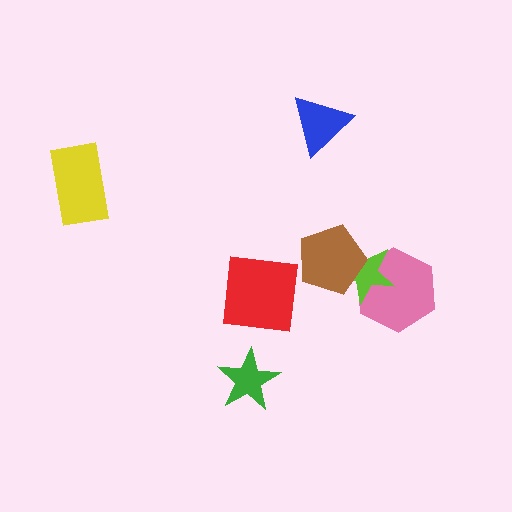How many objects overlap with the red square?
0 objects overlap with the red square.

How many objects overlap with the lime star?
2 objects overlap with the lime star.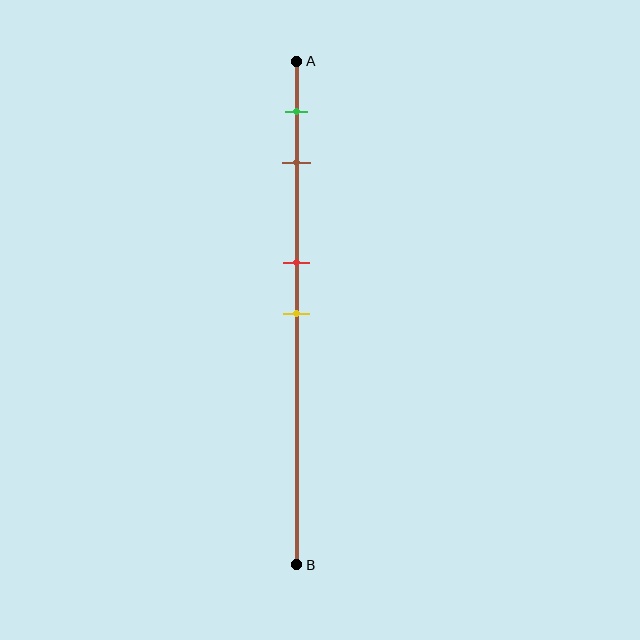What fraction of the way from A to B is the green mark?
The green mark is approximately 10% (0.1) of the way from A to B.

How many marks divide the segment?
There are 4 marks dividing the segment.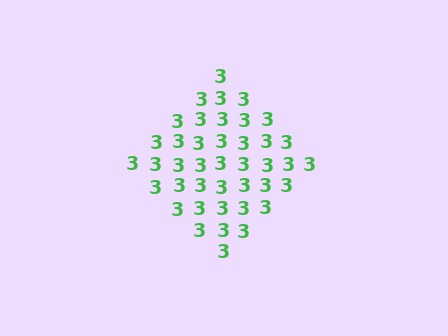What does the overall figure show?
The overall figure shows a diamond.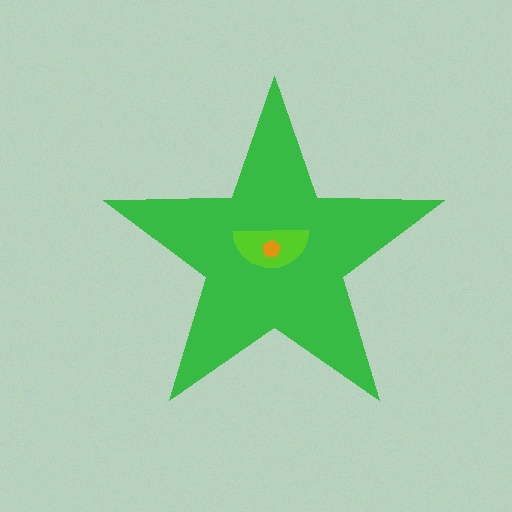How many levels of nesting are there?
3.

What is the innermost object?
The orange pentagon.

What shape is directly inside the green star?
The lime semicircle.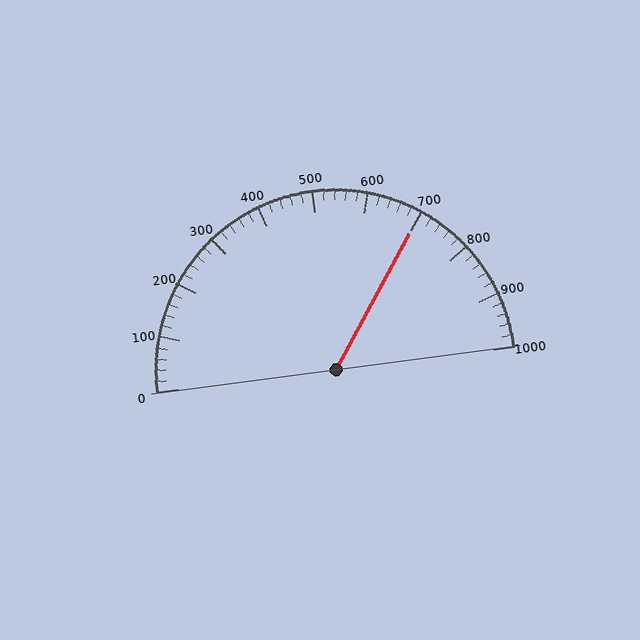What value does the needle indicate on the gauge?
The needle indicates approximately 700.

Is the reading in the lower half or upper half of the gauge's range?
The reading is in the upper half of the range (0 to 1000).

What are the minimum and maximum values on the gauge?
The gauge ranges from 0 to 1000.